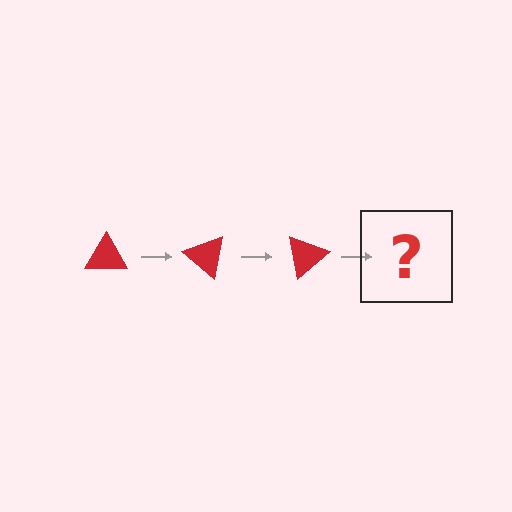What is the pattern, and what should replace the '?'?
The pattern is that the triangle rotates 40 degrees each step. The '?' should be a red triangle rotated 120 degrees.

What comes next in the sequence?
The next element should be a red triangle rotated 120 degrees.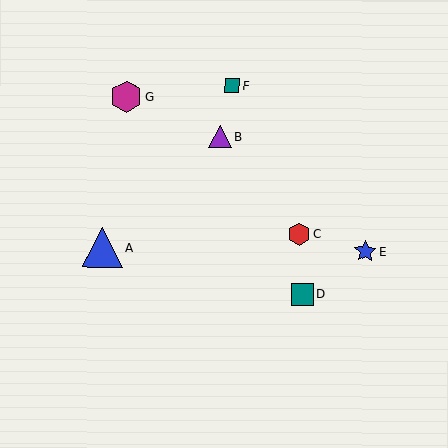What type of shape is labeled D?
Shape D is a teal square.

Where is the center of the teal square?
The center of the teal square is at (232, 86).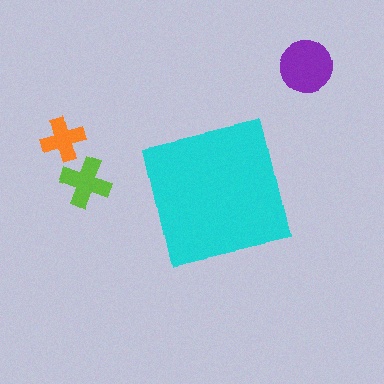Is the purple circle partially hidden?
No, the purple circle is fully visible.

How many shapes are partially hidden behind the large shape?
0 shapes are partially hidden.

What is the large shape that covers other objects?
A cyan square.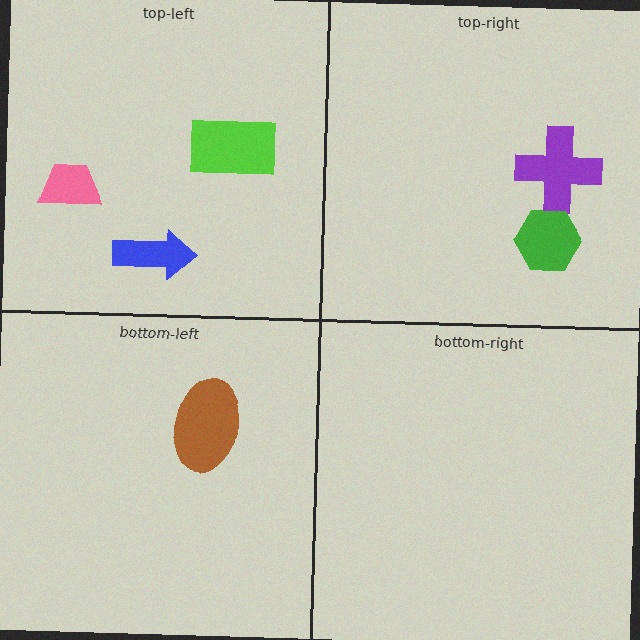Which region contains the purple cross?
The top-right region.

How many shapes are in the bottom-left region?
1.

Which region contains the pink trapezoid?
The top-left region.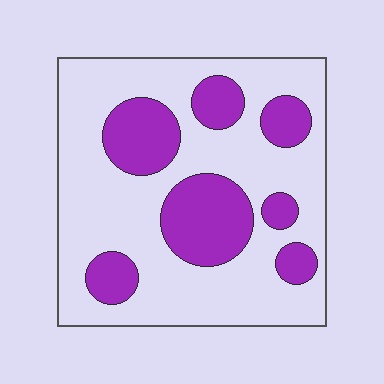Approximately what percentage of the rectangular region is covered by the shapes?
Approximately 30%.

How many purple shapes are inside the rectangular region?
7.